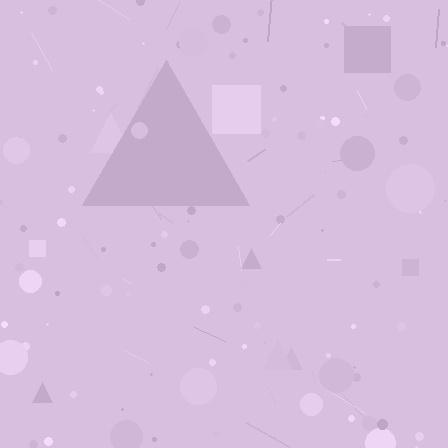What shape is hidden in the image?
A triangle is hidden in the image.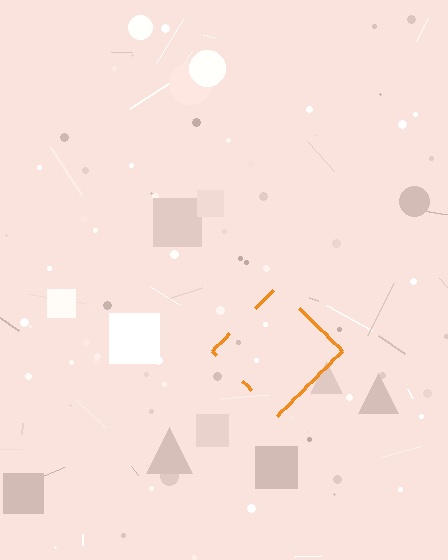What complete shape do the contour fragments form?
The contour fragments form a diamond.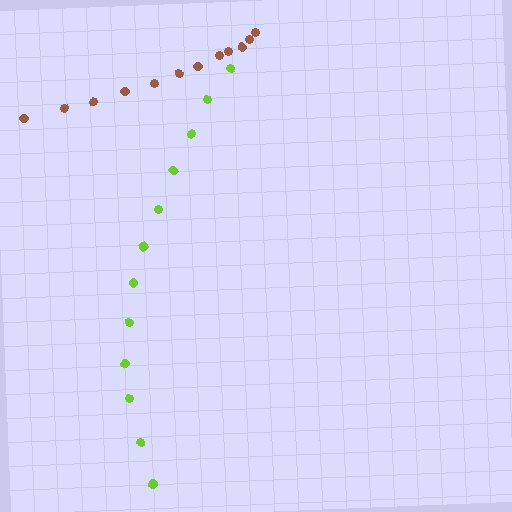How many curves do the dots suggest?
There are 2 distinct paths.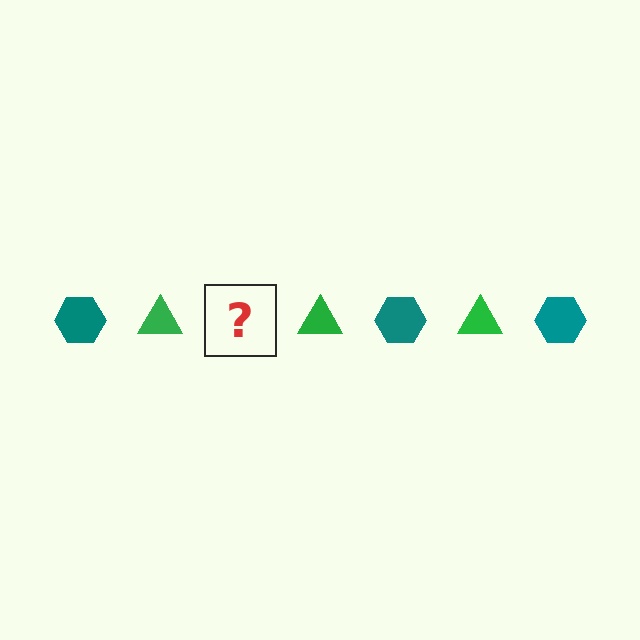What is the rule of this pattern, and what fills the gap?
The rule is that the pattern alternates between teal hexagon and green triangle. The gap should be filled with a teal hexagon.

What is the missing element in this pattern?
The missing element is a teal hexagon.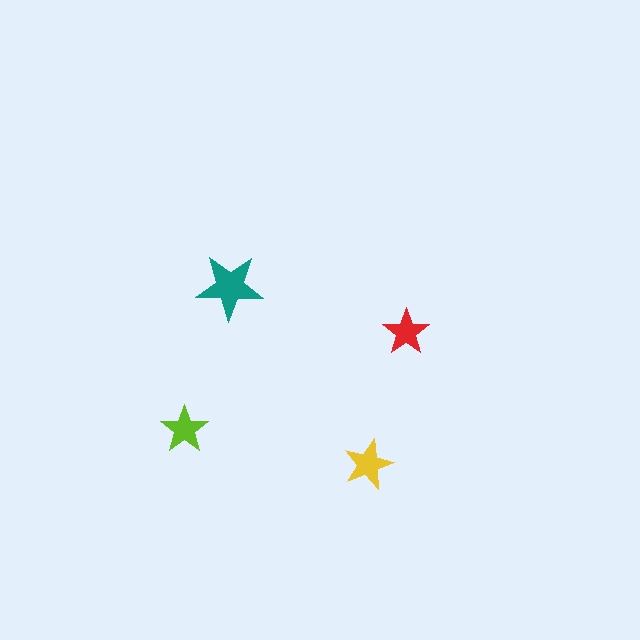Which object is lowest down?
The yellow star is bottommost.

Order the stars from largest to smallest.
the teal one, the yellow one, the lime one, the red one.